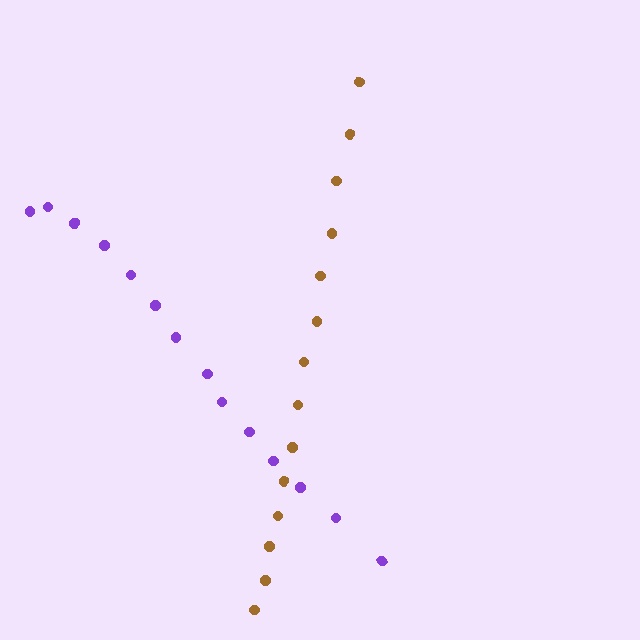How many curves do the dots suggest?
There are 2 distinct paths.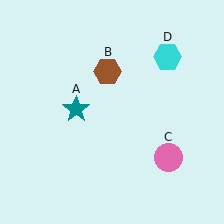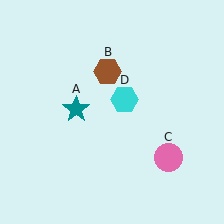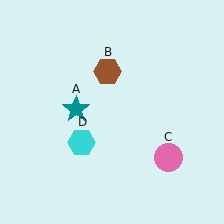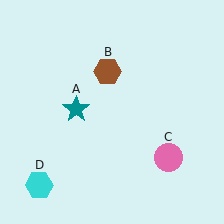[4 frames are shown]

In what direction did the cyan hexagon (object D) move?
The cyan hexagon (object D) moved down and to the left.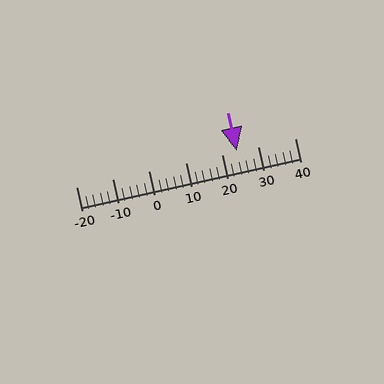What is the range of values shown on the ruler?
The ruler shows values from -20 to 40.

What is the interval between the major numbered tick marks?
The major tick marks are spaced 10 units apart.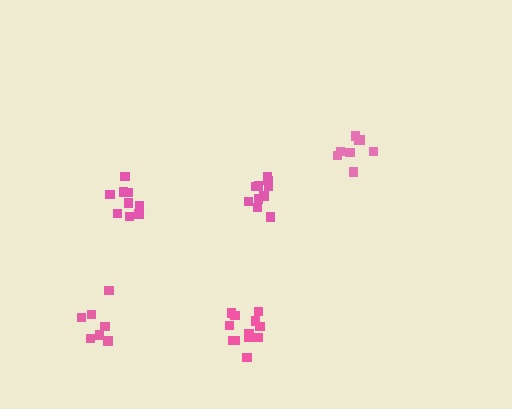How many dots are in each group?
Group 1: 8 dots, Group 2: 12 dots, Group 3: 9 dots, Group 4: 7 dots, Group 5: 10 dots (46 total).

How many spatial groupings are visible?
There are 5 spatial groupings.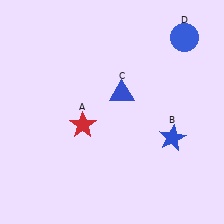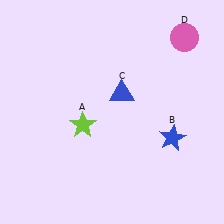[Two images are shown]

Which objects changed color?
A changed from red to lime. D changed from blue to pink.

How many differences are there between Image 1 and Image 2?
There are 2 differences between the two images.